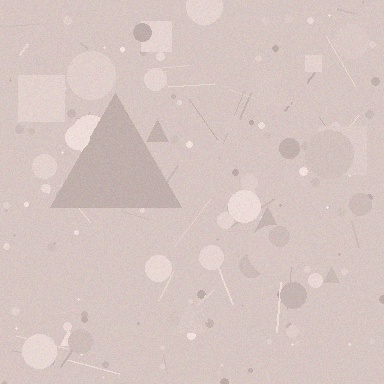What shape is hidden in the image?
A triangle is hidden in the image.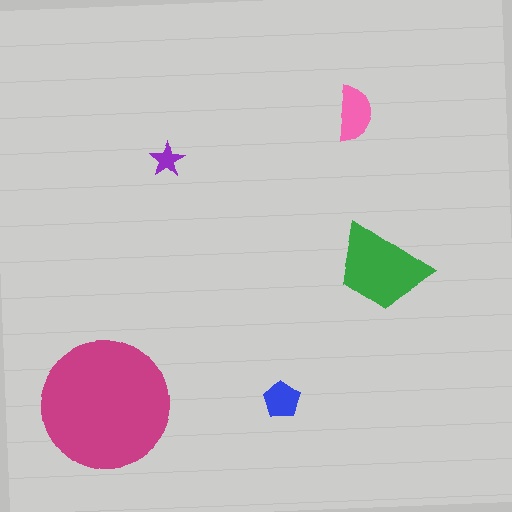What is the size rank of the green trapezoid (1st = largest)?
2nd.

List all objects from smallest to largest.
The purple star, the blue pentagon, the pink semicircle, the green trapezoid, the magenta circle.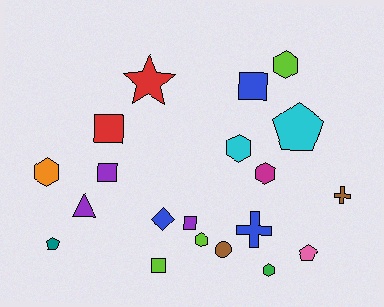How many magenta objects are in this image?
There is 1 magenta object.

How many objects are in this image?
There are 20 objects.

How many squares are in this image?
There are 5 squares.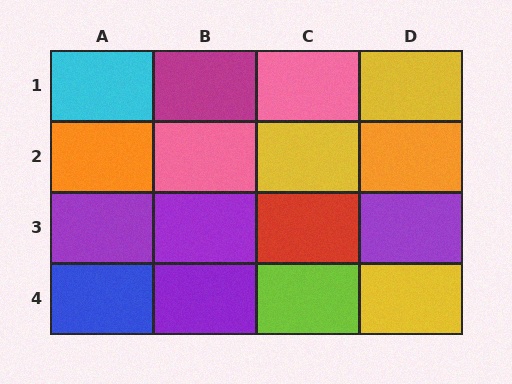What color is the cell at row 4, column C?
Lime.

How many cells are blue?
1 cell is blue.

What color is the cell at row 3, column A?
Purple.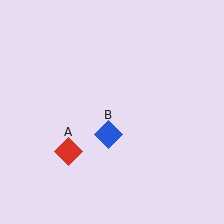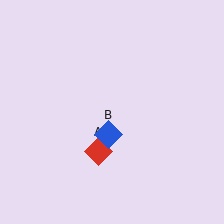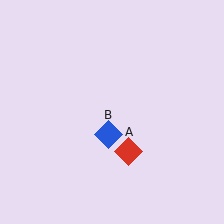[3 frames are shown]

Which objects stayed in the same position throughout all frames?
Blue diamond (object B) remained stationary.